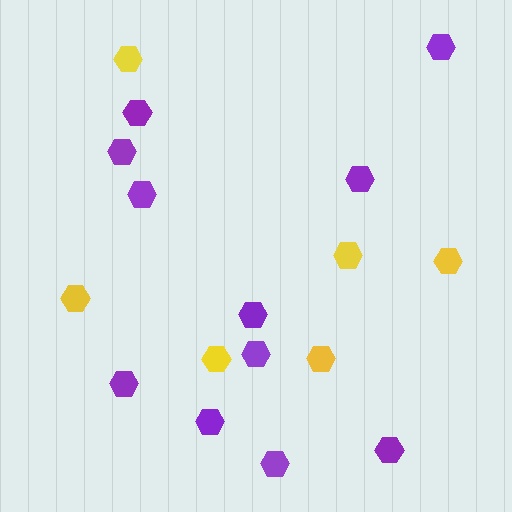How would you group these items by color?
There are 2 groups: one group of purple hexagons (11) and one group of yellow hexagons (6).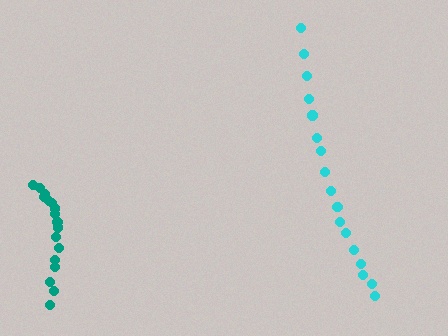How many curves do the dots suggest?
There are 2 distinct paths.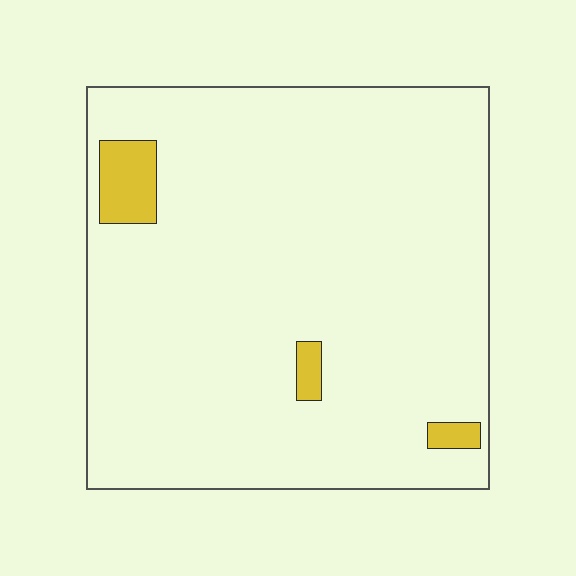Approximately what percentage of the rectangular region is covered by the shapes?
Approximately 5%.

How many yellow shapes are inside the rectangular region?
3.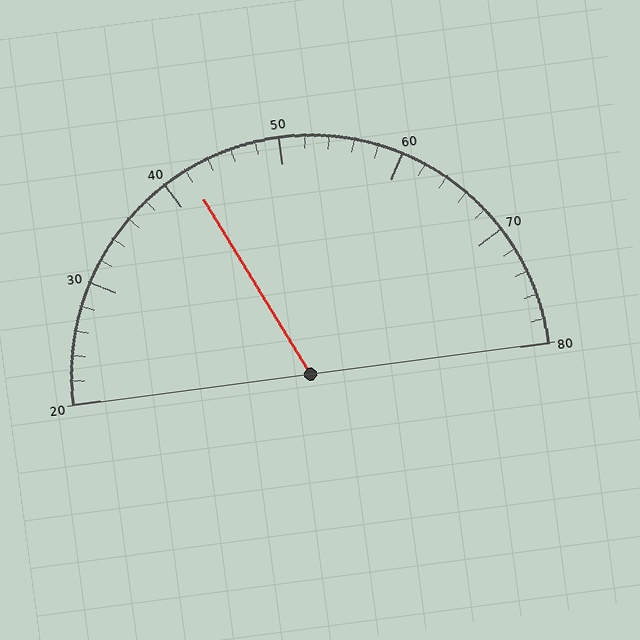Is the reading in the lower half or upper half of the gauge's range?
The reading is in the lower half of the range (20 to 80).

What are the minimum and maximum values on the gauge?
The gauge ranges from 20 to 80.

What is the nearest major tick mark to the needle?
The nearest major tick mark is 40.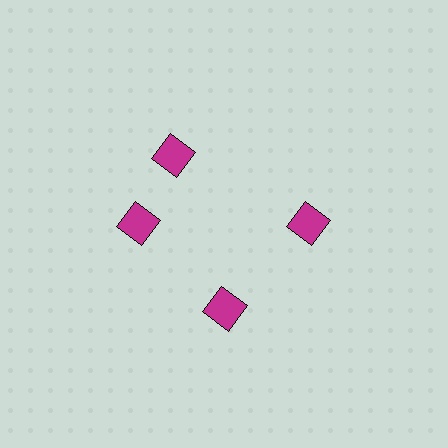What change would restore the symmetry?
The symmetry would be restored by rotating it back into even spacing with its neighbors so that all 4 diamonds sit at equal angles and equal distance from the center.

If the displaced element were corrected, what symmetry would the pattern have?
It would have 4-fold rotational symmetry — the pattern would map onto itself every 90 degrees.